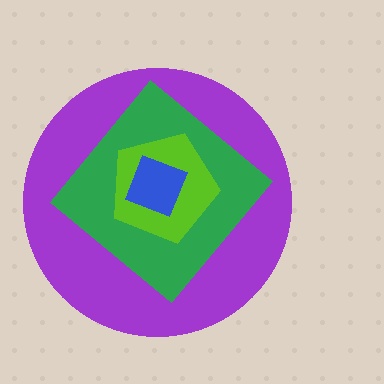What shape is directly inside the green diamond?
The lime pentagon.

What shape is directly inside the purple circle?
The green diamond.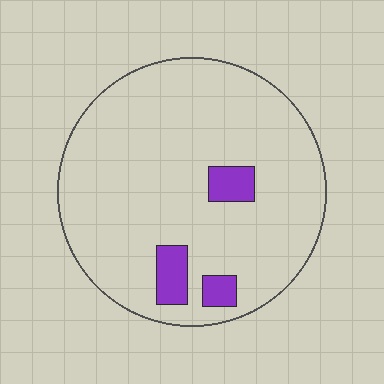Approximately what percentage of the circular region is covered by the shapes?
Approximately 10%.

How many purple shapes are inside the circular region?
3.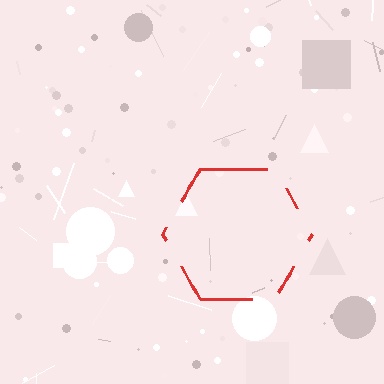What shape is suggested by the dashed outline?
The dashed outline suggests a hexagon.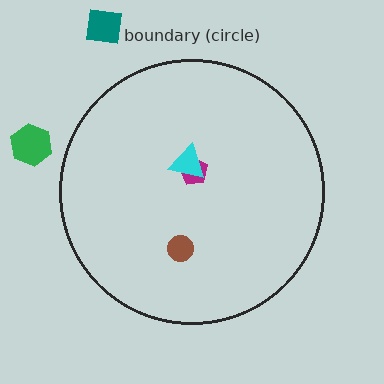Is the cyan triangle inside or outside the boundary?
Inside.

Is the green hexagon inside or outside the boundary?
Outside.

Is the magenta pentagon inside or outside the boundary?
Inside.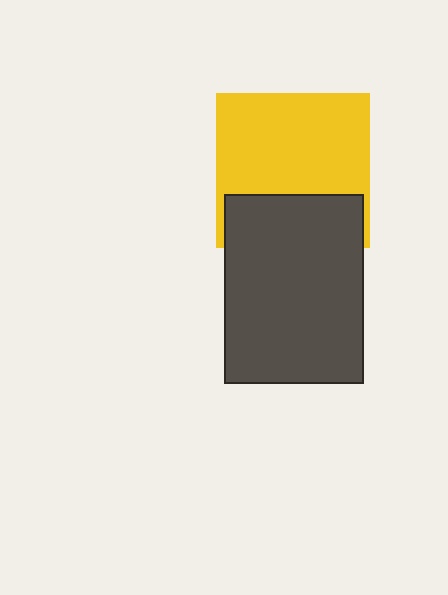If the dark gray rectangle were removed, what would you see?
You would see the complete yellow square.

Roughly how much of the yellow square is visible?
Most of it is visible (roughly 68%).